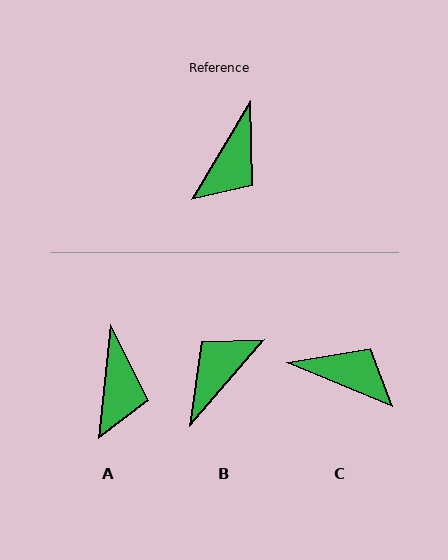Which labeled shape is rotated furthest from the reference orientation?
B, about 170 degrees away.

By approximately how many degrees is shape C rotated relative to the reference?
Approximately 98 degrees counter-clockwise.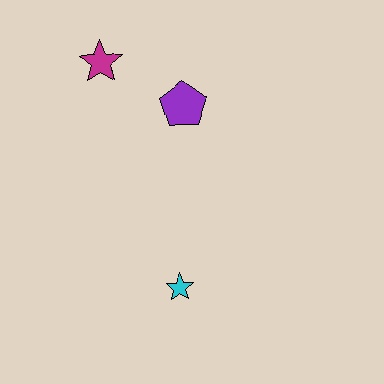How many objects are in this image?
There are 3 objects.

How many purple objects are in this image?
There is 1 purple object.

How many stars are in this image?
There are 2 stars.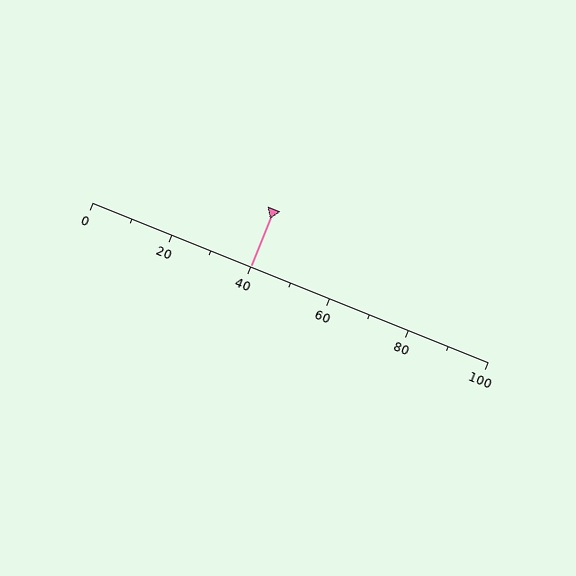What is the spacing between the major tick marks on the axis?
The major ticks are spaced 20 apart.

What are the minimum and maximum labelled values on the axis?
The axis runs from 0 to 100.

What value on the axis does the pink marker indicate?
The marker indicates approximately 40.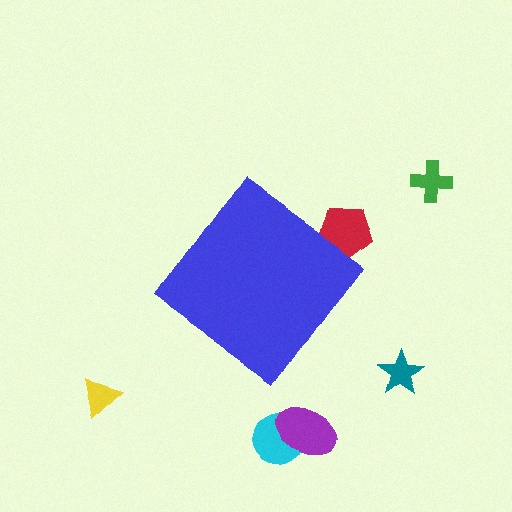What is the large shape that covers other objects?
A blue diamond.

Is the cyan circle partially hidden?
No, the cyan circle is fully visible.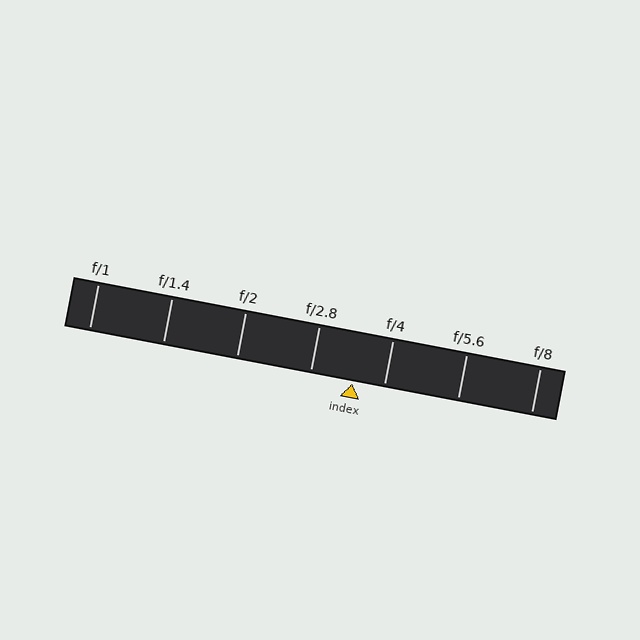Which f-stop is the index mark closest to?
The index mark is closest to f/4.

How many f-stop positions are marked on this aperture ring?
There are 7 f-stop positions marked.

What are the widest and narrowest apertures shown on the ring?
The widest aperture shown is f/1 and the narrowest is f/8.